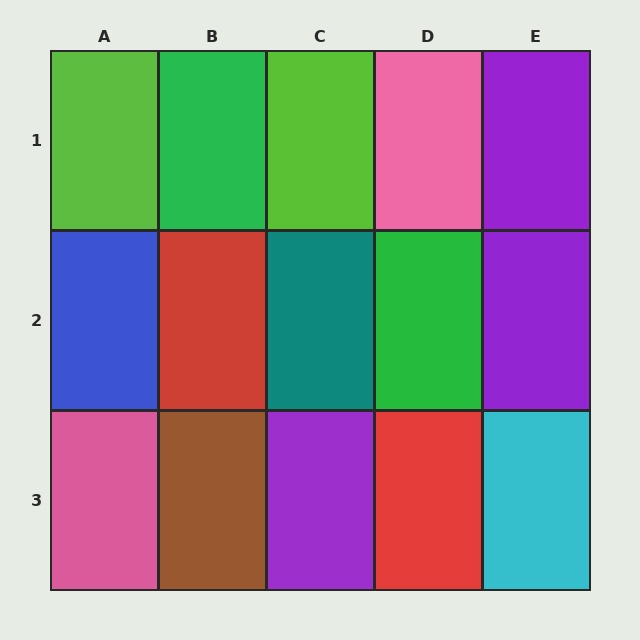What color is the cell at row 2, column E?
Purple.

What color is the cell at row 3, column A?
Pink.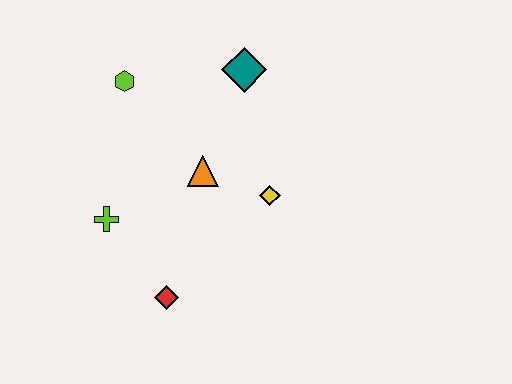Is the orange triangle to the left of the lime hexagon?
No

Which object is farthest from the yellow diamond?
The lime hexagon is farthest from the yellow diamond.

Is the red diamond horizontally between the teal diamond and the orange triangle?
No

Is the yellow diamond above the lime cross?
Yes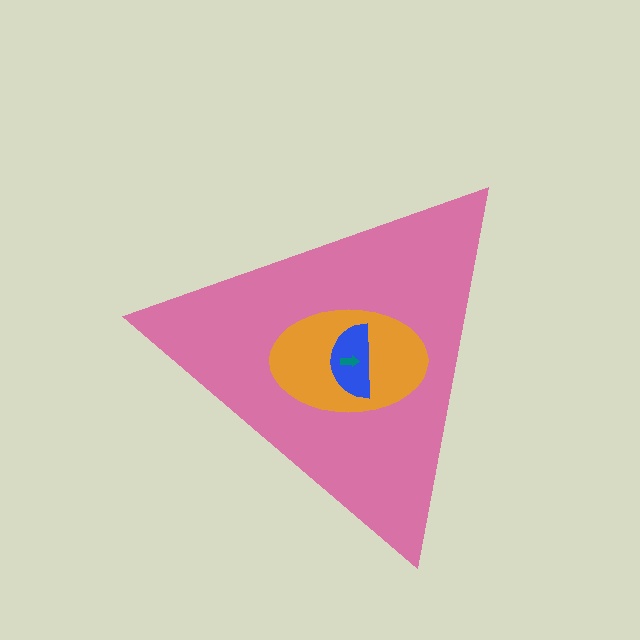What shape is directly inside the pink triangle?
The orange ellipse.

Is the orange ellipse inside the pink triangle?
Yes.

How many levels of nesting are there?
4.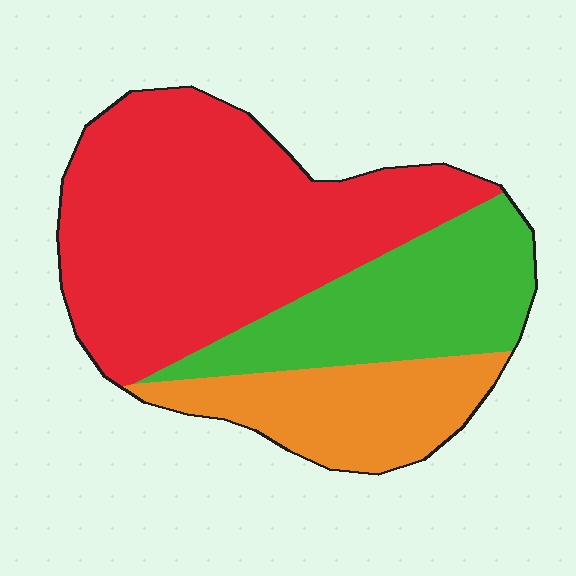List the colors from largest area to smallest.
From largest to smallest: red, green, orange.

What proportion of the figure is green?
Green covers roughly 25% of the figure.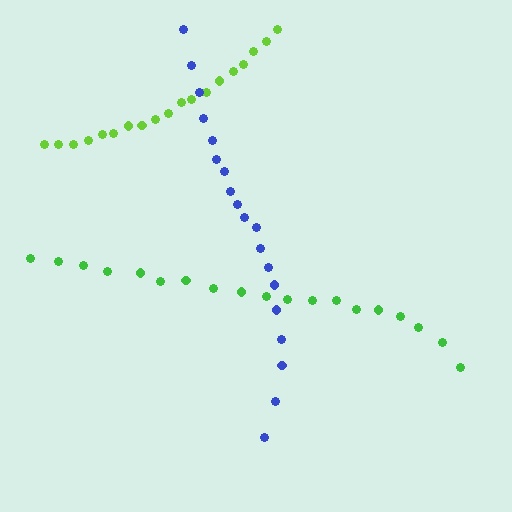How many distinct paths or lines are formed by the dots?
There are 3 distinct paths.